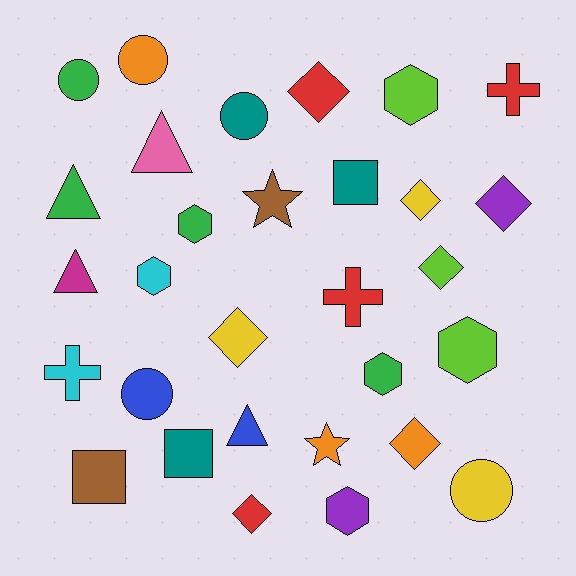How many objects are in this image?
There are 30 objects.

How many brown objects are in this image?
There are 2 brown objects.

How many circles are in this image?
There are 5 circles.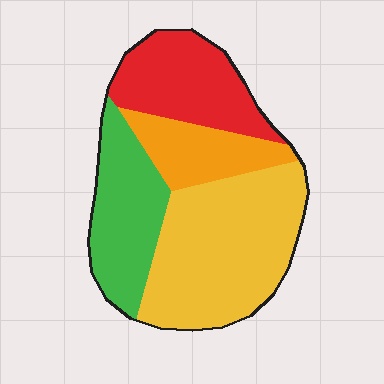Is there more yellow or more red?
Yellow.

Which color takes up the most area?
Yellow, at roughly 40%.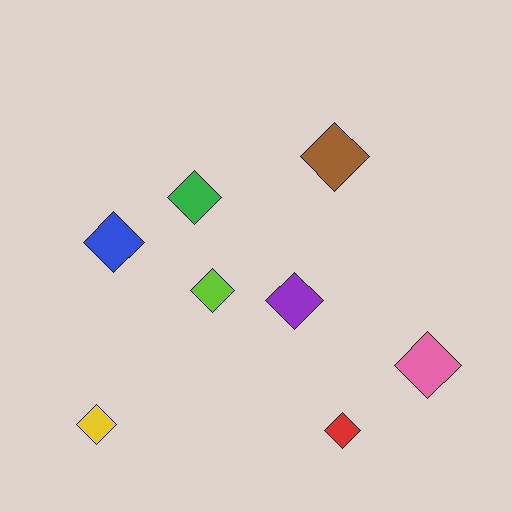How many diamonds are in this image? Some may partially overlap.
There are 8 diamonds.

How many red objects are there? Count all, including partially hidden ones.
There is 1 red object.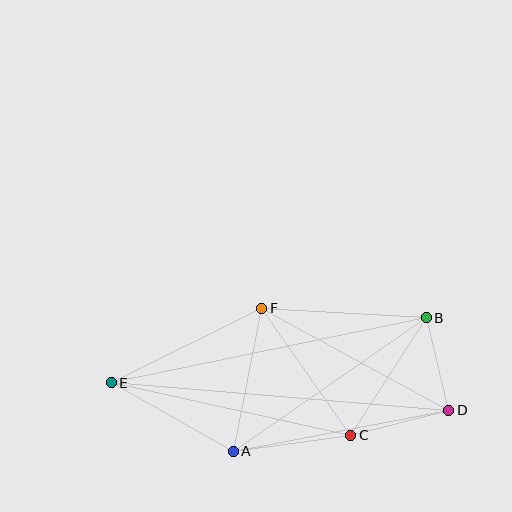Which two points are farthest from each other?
Points D and E are farthest from each other.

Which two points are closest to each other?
Points B and D are closest to each other.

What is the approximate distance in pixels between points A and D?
The distance between A and D is approximately 219 pixels.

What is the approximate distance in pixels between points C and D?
The distance between C and D is approximately 101 pixels.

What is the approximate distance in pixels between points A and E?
The distance between A and E is approximately 140 pixels.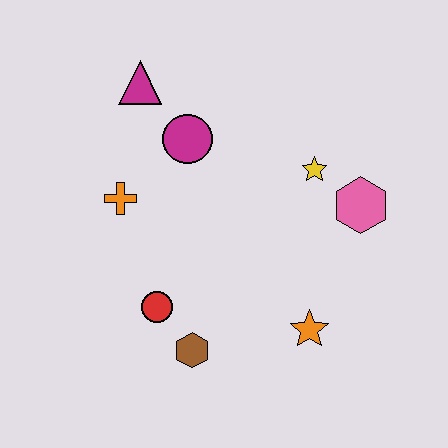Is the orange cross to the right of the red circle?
No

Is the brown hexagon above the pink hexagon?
No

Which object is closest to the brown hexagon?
The red circle is closest to the brown hexagon.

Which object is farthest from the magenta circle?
The orange star is farthest from the magenta circle.